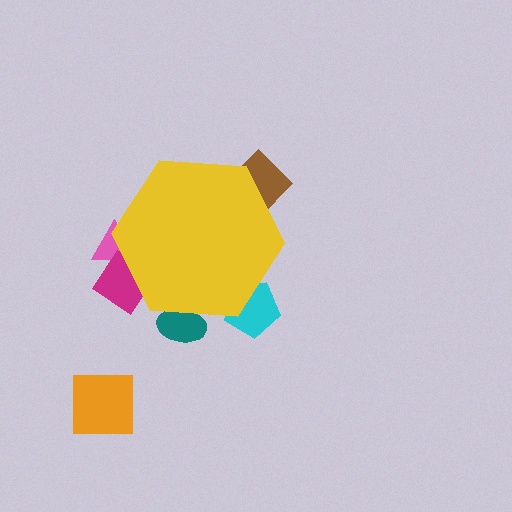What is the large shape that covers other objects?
A yellow hexagon.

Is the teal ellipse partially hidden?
Yes, the teal ellipse is partially hidden behind the yellow hexagon.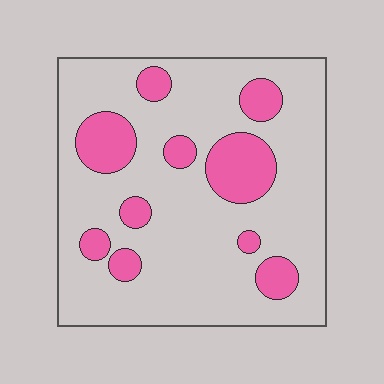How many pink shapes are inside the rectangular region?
10.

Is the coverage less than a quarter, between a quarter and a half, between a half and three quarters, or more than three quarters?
Less than a quarter.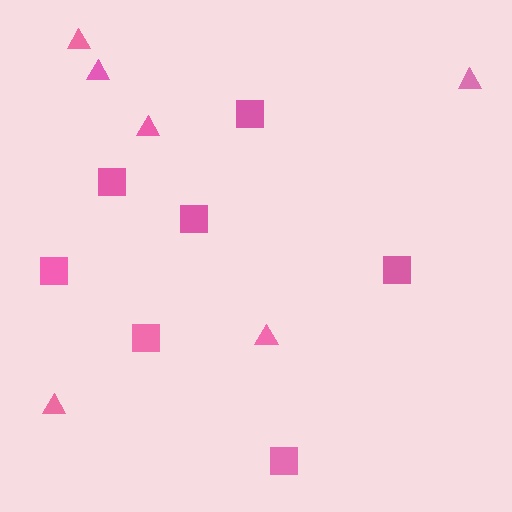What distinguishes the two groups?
There are 2 groups: one group of triangles (6) and one group of squares (7).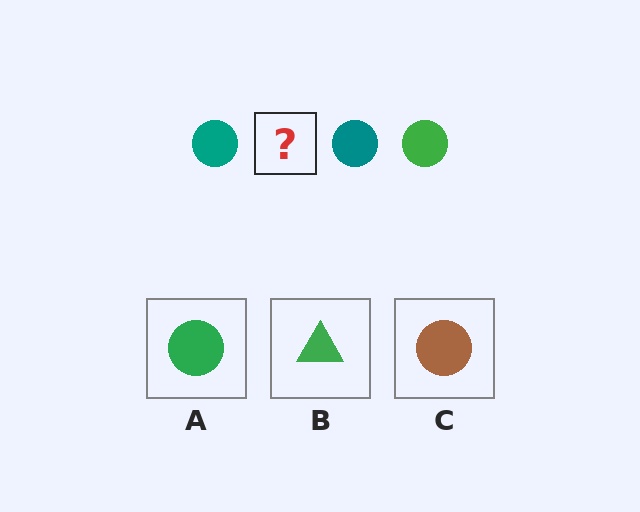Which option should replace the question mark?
Option A.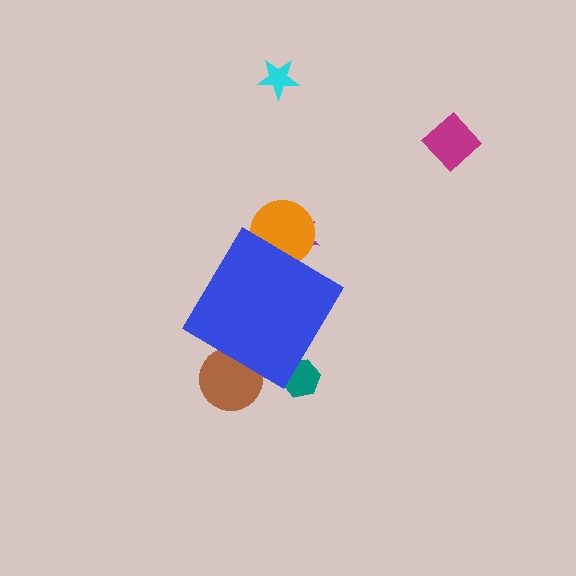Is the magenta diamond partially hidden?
No, the magenta diamond is fully visible.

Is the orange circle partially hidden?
Yes, the orange circle is partially hidden behind the blue diamond.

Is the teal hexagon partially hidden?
Yes, the teal hexagon is partially hidden behind the blue diamond.